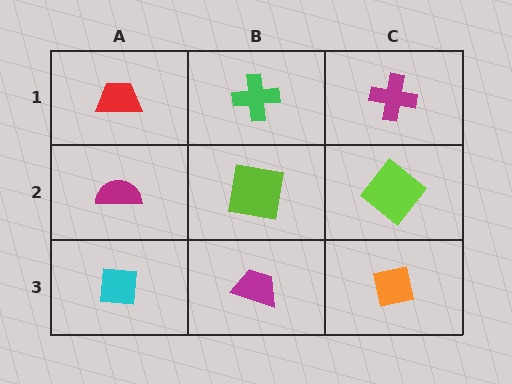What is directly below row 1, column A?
A magenta semicircle.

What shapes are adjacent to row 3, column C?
A lime diamond (row 2, column C), a magenta trapezoid (row 3, column B).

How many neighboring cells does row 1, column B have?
3.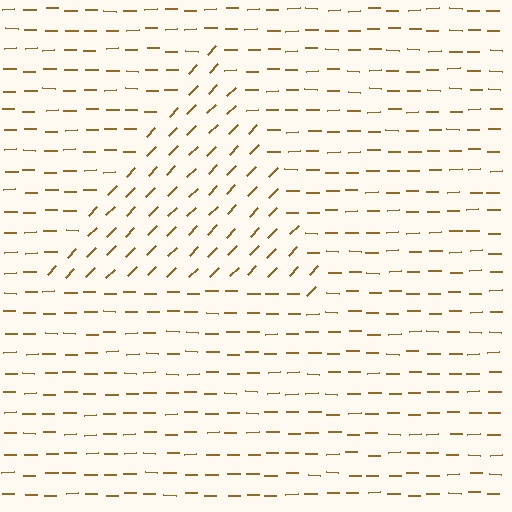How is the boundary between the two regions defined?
The boundary is defined purely by a change in line orientation (approximately 45 degrees difference). All lines are the same color and thickness.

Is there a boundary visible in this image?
Yes, there is a texture boundary formed by a change in line orientation.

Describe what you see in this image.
The image is filled with small brown line segments. A triangle region in the image has lines oriented differently from the surrounding lines, creating a visible texture boundary.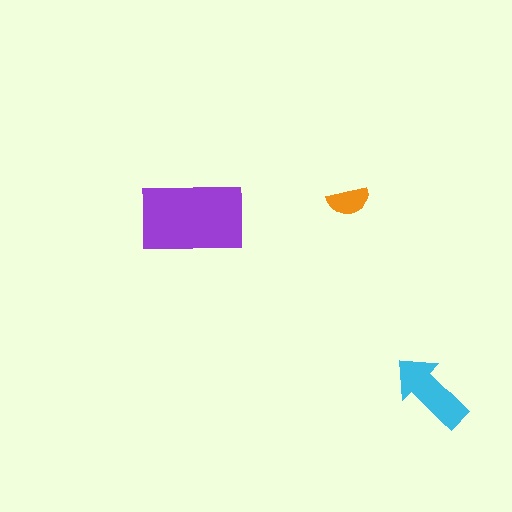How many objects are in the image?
There are 3 objects in the image.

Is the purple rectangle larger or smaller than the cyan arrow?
Larger.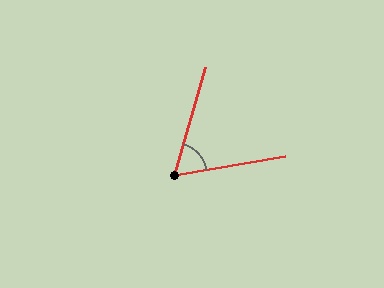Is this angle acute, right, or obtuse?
It is acute.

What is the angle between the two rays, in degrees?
Approximately 64 degrees.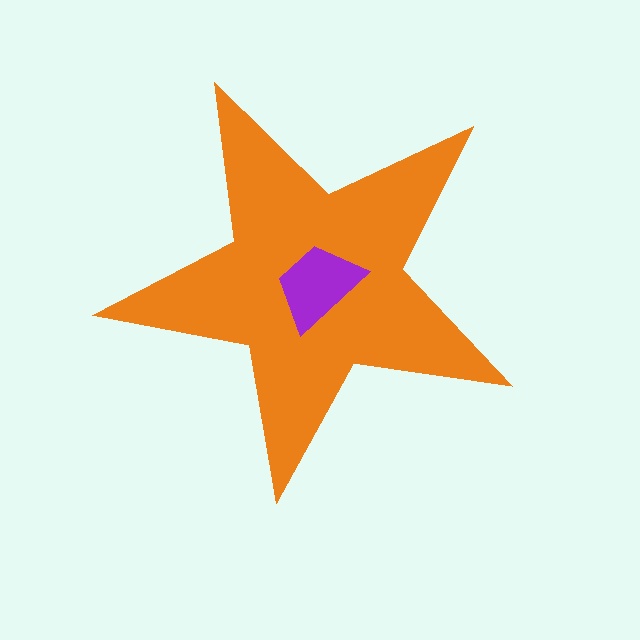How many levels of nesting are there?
2.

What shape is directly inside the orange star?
The purple trapezoid.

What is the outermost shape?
The orange star.